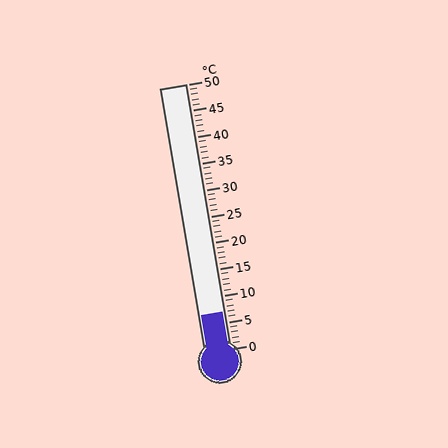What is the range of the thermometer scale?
The thermometer scale ranges from 0°C to 50°C.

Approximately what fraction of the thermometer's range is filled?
The thermometer is filled to approximately 15% of its range.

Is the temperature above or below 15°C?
The temperature is below 15°C.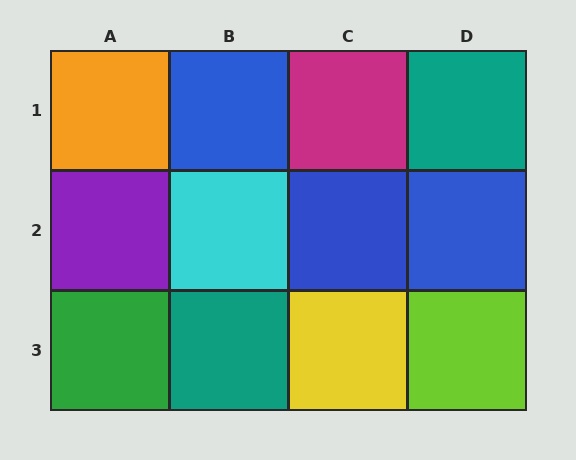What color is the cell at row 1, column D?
Teal.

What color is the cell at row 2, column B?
Cyan.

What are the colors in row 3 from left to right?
Green, teal, yellow, lime.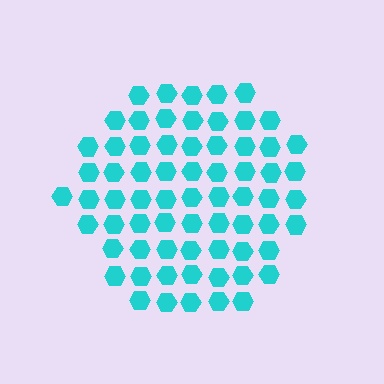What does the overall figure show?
The overall figure shows a hexagon.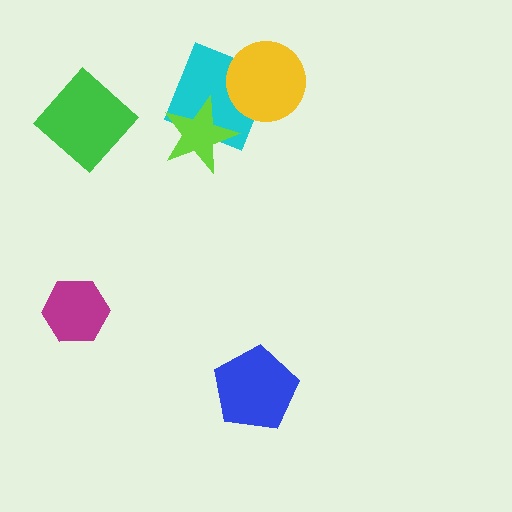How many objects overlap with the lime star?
1 object overlaps with the lime star.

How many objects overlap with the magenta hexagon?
0 objects overlap with the magenta hexagon.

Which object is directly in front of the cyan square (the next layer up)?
The yellow circle is directly in front of the cyan square.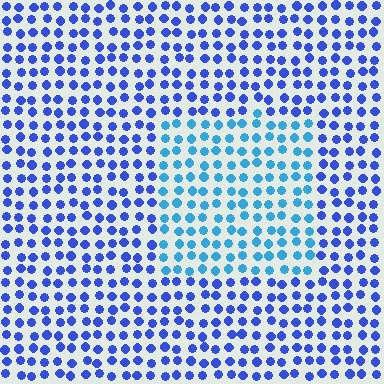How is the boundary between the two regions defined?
The boundary is defined purely by a slight shift in hue (about 33 degrees). Spacing, size, and orientation are identical on both sides.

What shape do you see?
I see a rectangle.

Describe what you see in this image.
The image is filled with small blue elements in a uniform arrangement. A rectangle-shaped region is visible where the elements are tinted to a slightly different hue, forming a subtle color boundary.